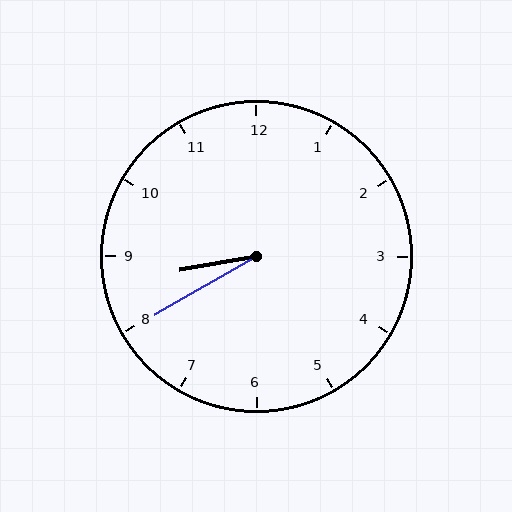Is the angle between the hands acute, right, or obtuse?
It is acute.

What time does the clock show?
8:40.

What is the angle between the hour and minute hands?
Approximately 20 degrees.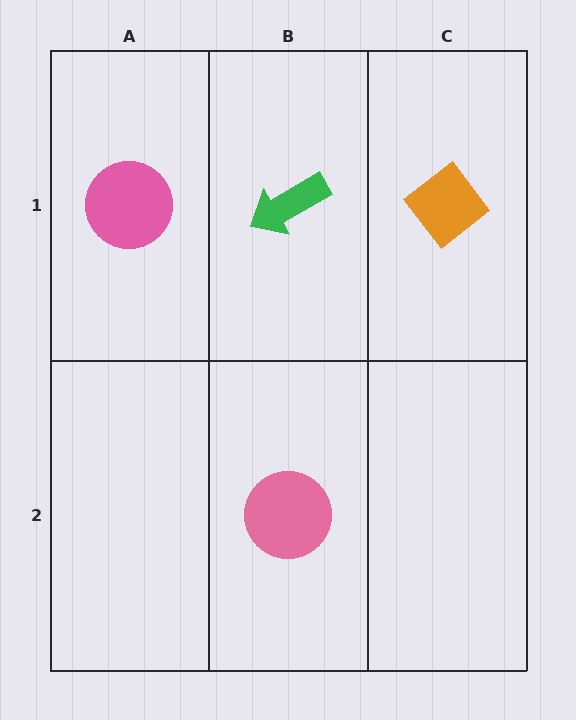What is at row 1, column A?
A pink circle.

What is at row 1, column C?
An orange diamond.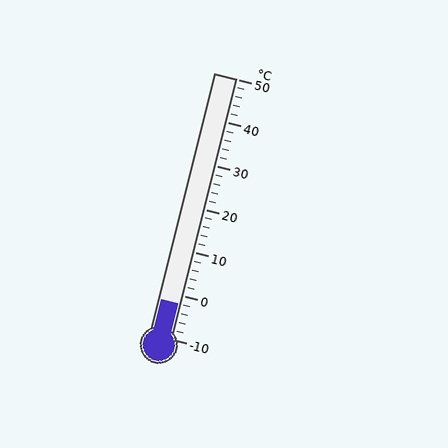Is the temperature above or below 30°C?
The temperature is below 30°C.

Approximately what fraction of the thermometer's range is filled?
The thermometer is filled to approximately 15% of its range.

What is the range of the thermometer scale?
The thermometer scale ranges from -10°C to 50°C.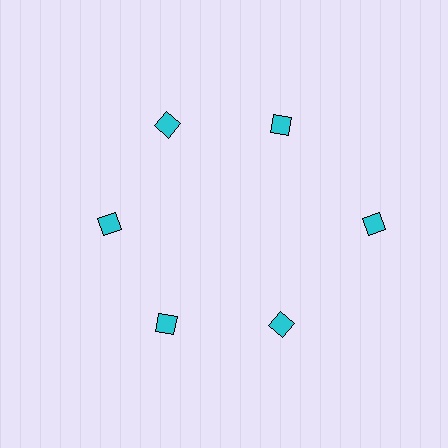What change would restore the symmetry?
The symmetry would be restored by moving it inward, back onto the ring so that all 6 diamonds sit at equal angles and equal distance from the center.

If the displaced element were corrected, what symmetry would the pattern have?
It would have 6-fold rotational symmetry — the pattern would map onto itself every 60 degrees.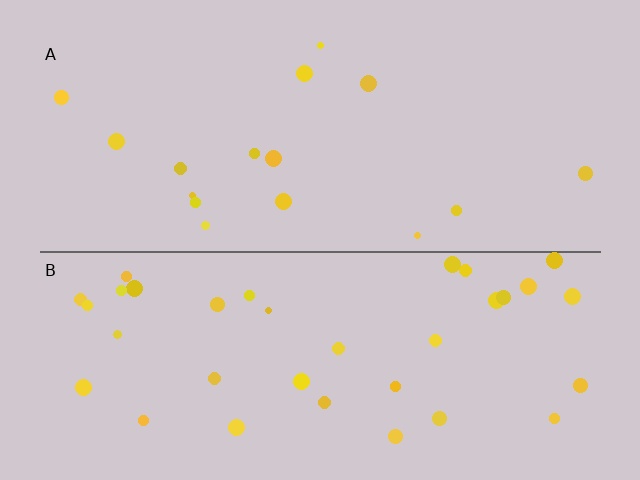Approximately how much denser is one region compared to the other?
Approximately 2.2× — region B over region A.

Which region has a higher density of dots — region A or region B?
B (the bottom).